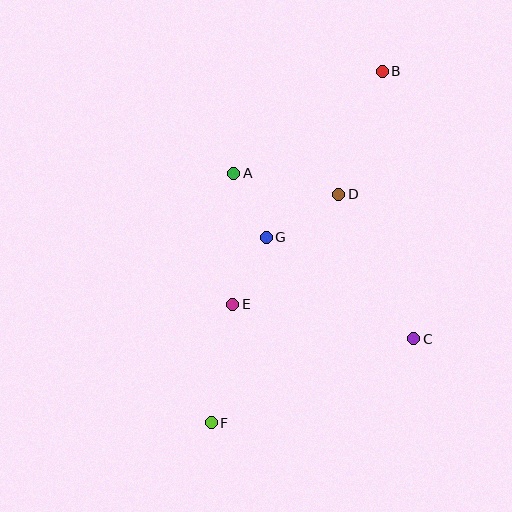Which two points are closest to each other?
Points A and G are closest to each other.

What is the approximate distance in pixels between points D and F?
The distance between D and F is approximately 261 pixels.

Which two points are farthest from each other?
Points B and F are farthest from each other.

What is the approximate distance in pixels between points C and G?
The distance between C and G is approximately 179 pixels.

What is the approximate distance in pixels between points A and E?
The distance between A and E is approximately 131 pixels.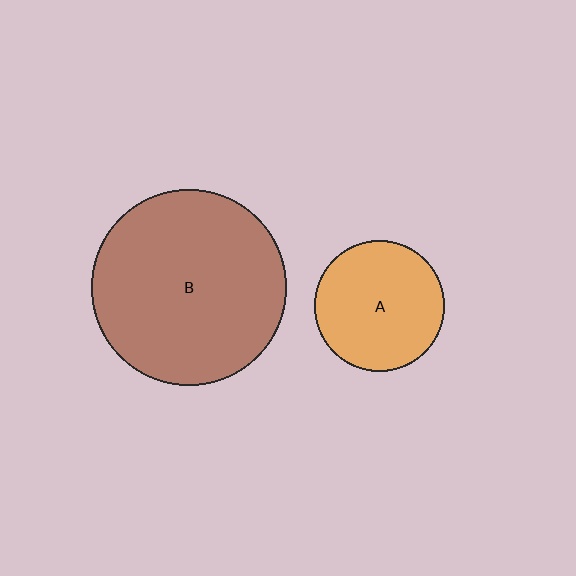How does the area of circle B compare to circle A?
Approximately 2.2 times.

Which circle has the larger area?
Circle B (brown).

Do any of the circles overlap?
No, none of the circles overlap.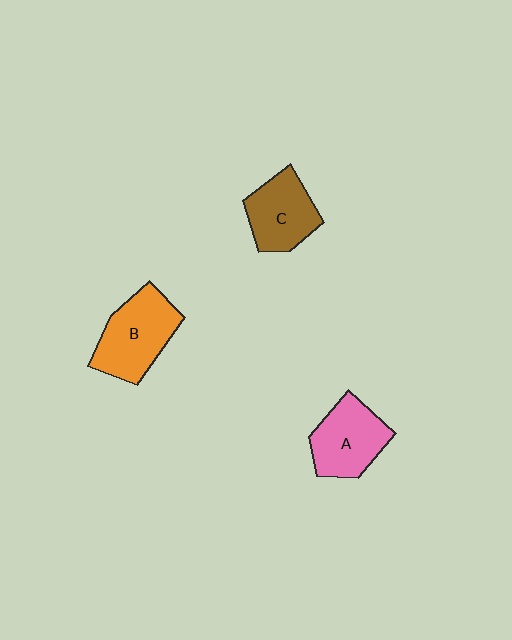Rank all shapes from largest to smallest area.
From largest to smallest: B (orange), A (pink), C (brown).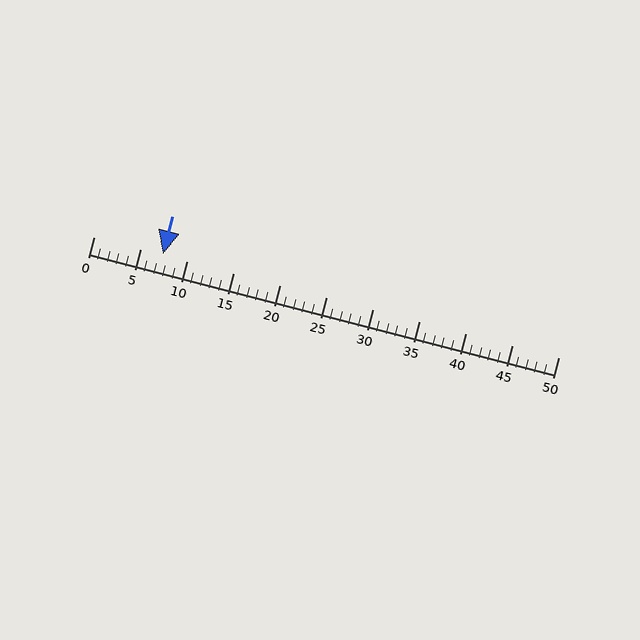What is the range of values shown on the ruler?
The ruler shows values from 0 to 50.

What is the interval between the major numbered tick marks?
The major tick marks are spaced 5 units apart.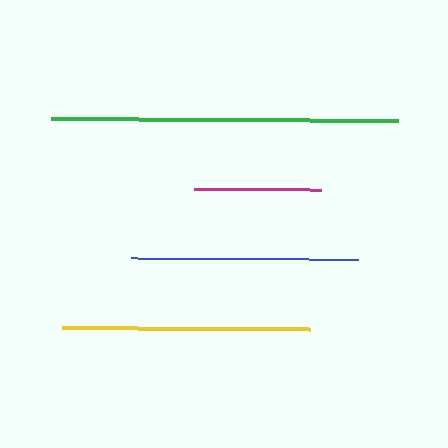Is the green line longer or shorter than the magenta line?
The green line is longer than the magenta line.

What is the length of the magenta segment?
The magenta segment is approximately 126 pixels long.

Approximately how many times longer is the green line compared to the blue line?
The green line is approximately 1.5 times the length of the blue line.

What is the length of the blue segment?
The blue segment is approximately 227 pixels long.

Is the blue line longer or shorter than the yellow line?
The yellow line is longer than the blue line.